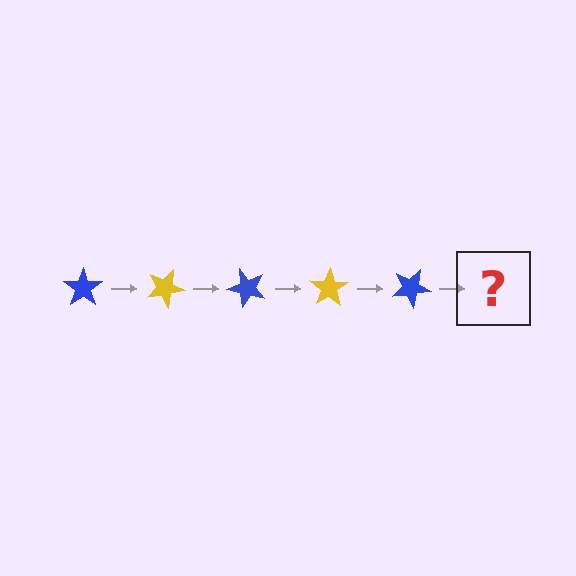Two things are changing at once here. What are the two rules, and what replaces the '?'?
The two rules are that it rotates 25 degrees each step and the color cycles through blue and yellow. The '?' should be a yellow star, rotated 125 degrees from the start.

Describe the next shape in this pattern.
It should be a yellow star, rotated 125 degrees from the start.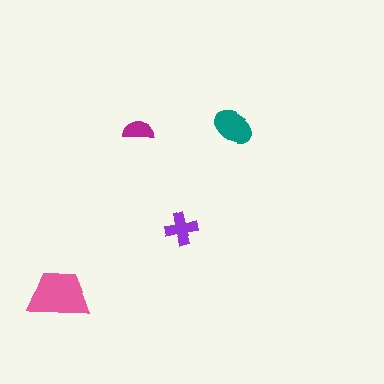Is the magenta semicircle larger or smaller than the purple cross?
Smaller.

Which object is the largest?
The pink trapezoid.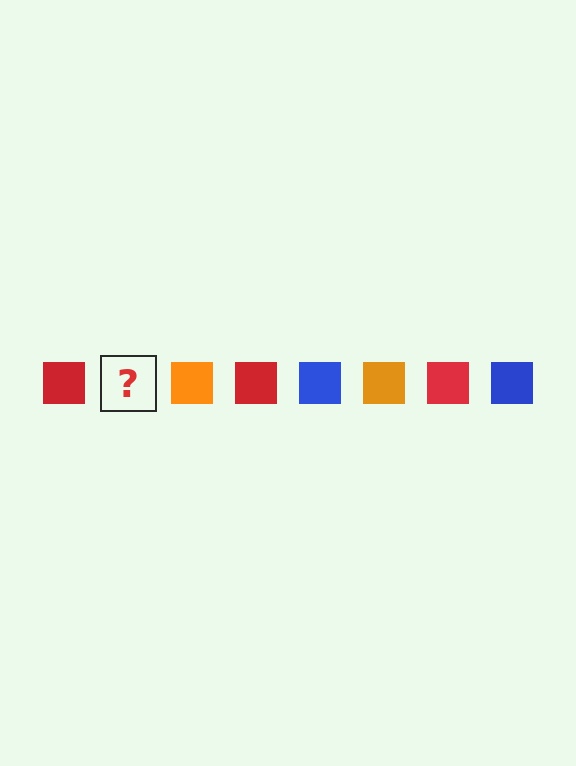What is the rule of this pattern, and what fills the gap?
The rule is that the pattern cycles through red, blue, orange squares. The gap should be filled with a blue square.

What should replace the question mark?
The question mark should be replaced with a blue square.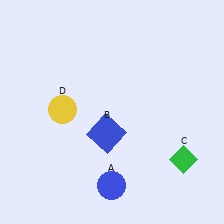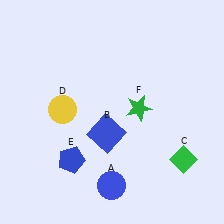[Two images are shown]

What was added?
A blue pentagon (E), a green star (F) were added in Image 2.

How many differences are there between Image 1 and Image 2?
There are 2 differences between the two images.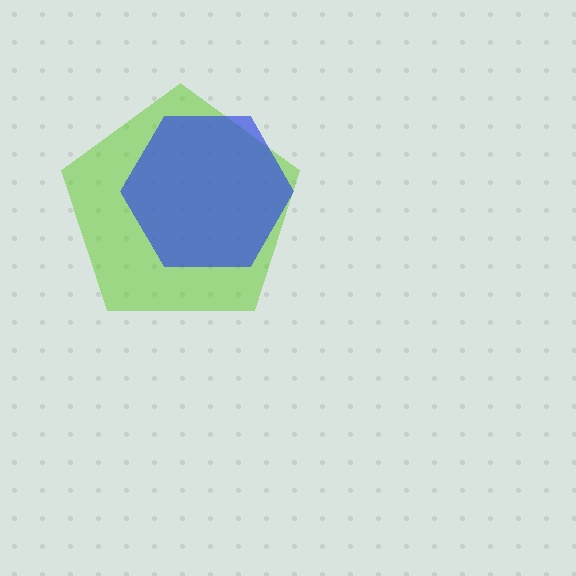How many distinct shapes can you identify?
There are 2 distinct shapes: a lime pentagon, a blue hexagon.